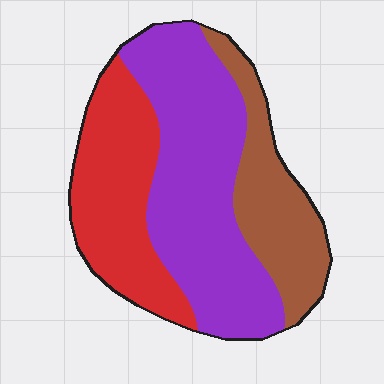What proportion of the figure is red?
Red covers roughly 30% of the figure.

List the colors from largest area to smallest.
From largest to smallest: purple, red, brown.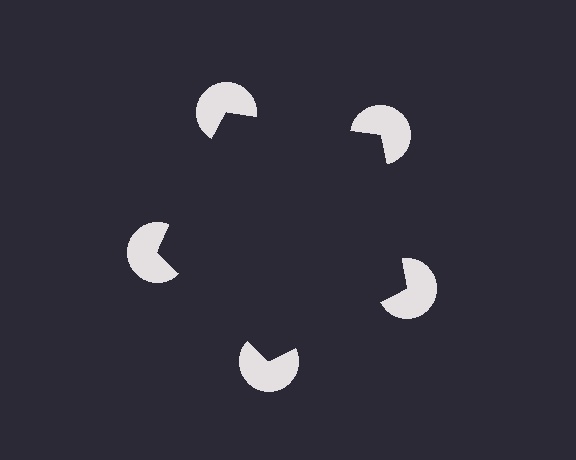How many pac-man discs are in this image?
There are 5 — one at each vertex of the illusory pentagon.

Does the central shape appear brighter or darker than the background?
It typically appears slightly darker than the background, even though no actual brightness change is drawn.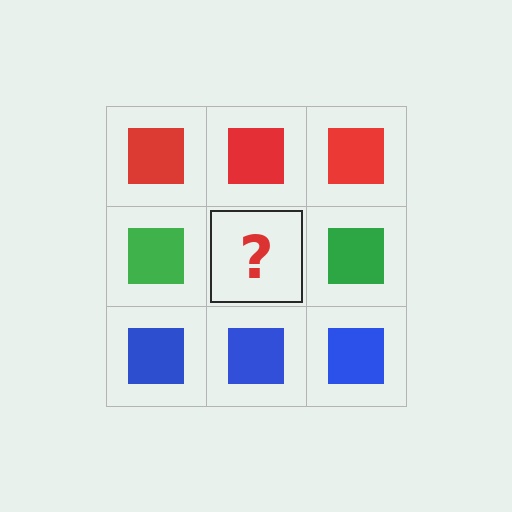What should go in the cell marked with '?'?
The missing cell should contain a green square.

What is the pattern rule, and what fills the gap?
The rule is that each row has a consistent color. The gap should be filled with a green square.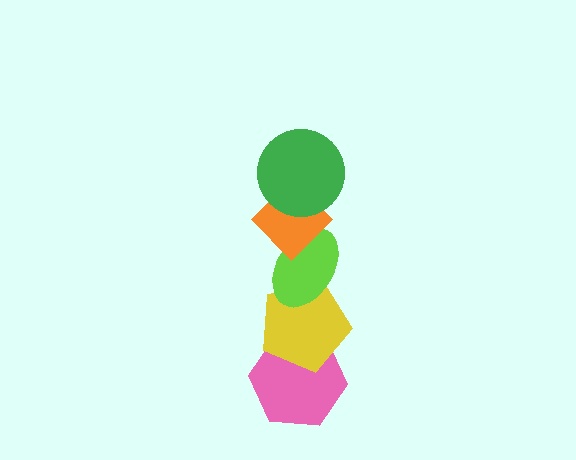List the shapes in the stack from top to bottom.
From top to bottom: the green circle, the orange diamond, the lime ellipse, the yellow pentagon, the pink hexagon.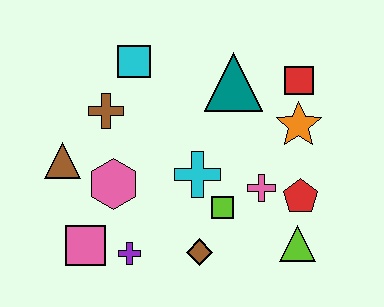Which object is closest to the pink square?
The purple cross is closest to the pink square.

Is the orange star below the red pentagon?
No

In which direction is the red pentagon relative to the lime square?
The red pentagon is to the right of the lime square.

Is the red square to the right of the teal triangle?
Yes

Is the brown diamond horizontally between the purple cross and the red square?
Yes